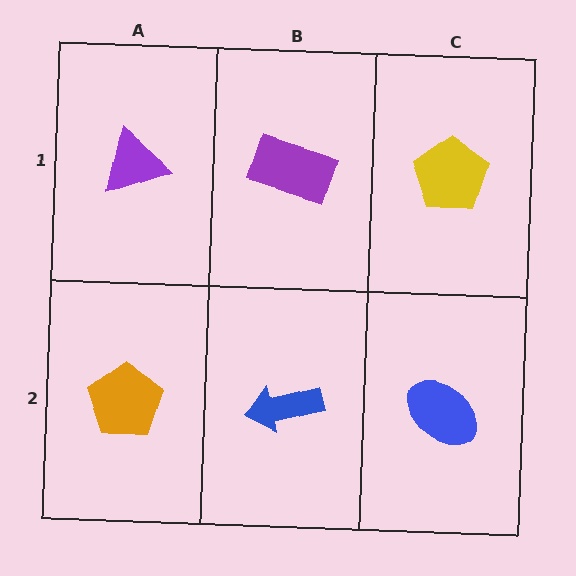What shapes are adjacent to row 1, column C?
A blue ellipse (row 2, column C), a purple rectangle (row 1, column B).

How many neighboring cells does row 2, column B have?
3.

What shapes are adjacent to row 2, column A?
A purple triangle (row 1, column A), a blue arrow (row 2, column B).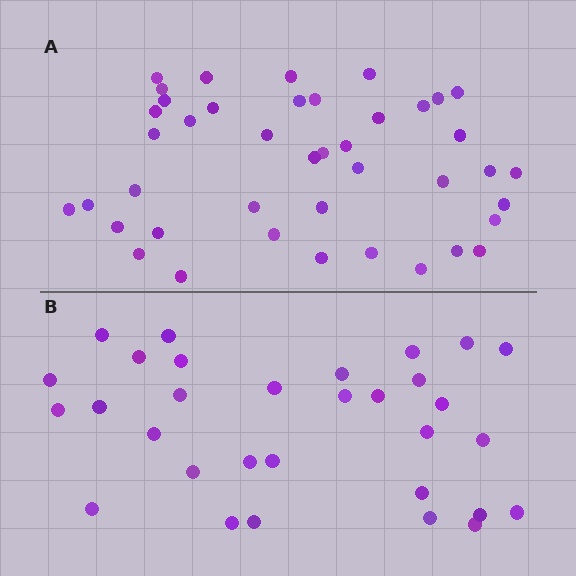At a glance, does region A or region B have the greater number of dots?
Region A (the top region) has more dots.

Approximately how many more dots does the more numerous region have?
Region A has roughly 12 or so more dots than region B.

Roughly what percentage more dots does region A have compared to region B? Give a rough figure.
About 35% more.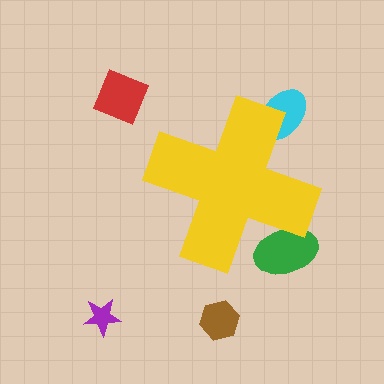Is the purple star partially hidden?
No, the purple star is fully visible.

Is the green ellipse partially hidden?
Yes, the green ellipse is partially hidden behind the yellow cross.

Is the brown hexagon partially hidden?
No, the brown hexagon is fully visible.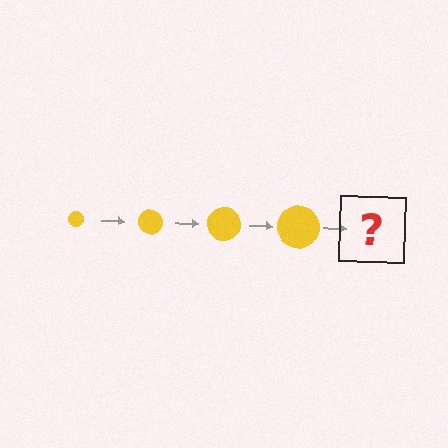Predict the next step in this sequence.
The next step is a yellow circle, larger than the previous one.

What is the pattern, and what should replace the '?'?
The pattern is that the circle gets progressively larger each step. The '?' should be a yellow circle, larger than the previous one.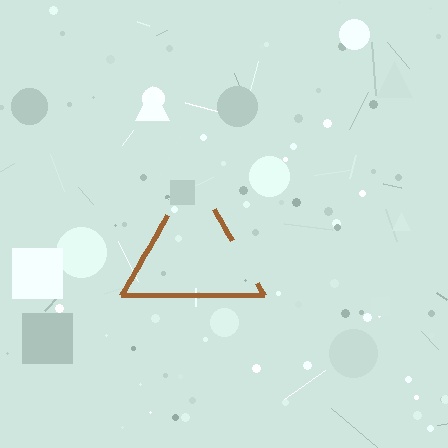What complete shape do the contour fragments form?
The contour fragments form a triangle.